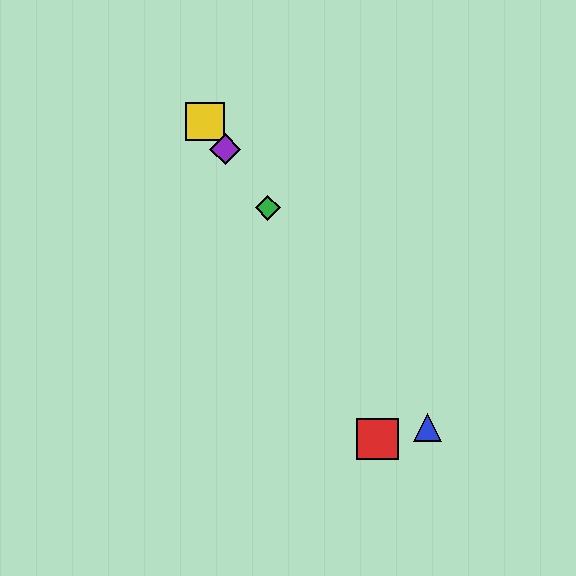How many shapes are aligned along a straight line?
4 shapes (the blue triangle, the green diamond, the yellow square, the purple diamond) are aligned along a straight line.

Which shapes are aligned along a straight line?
The blue triangle, the green diamond, the yellow square, the purple diamond are aligned along a straight line.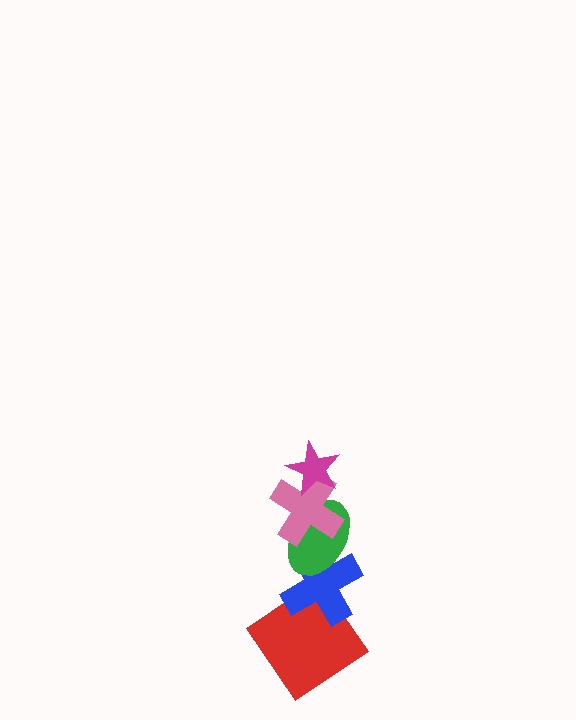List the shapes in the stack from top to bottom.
From top to bottom: the magenta star, the pink cross, the green ellipse, the blue cross, the red diamond.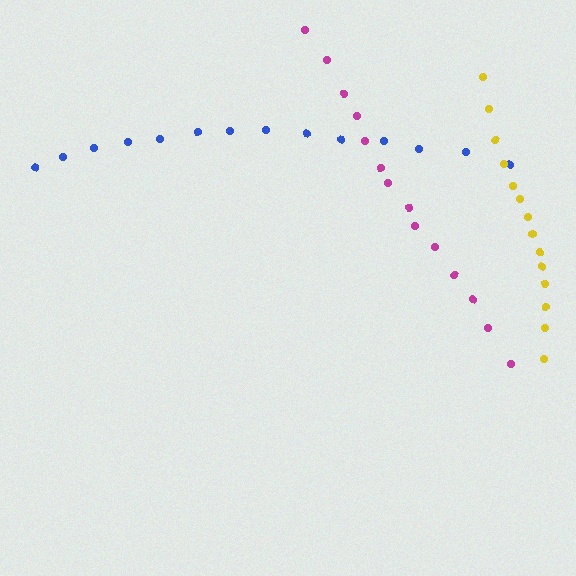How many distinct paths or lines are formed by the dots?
There are 3 distinct paths.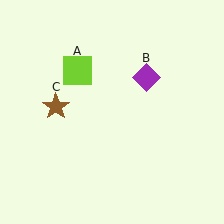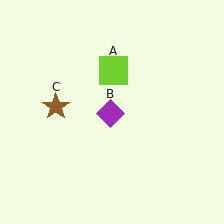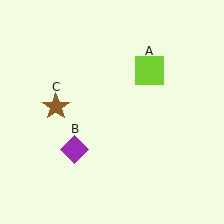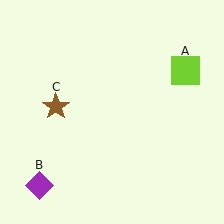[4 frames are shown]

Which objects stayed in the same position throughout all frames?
Brown star (object C) remained stationary.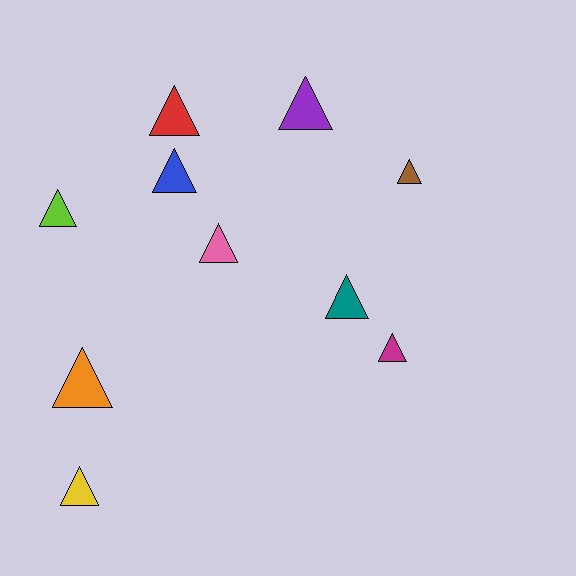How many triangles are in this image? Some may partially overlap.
There are 10 triangles.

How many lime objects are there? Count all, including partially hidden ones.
There is 1 lime object.